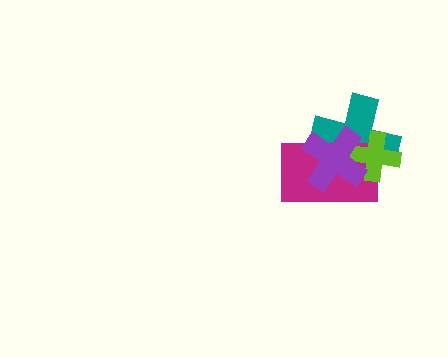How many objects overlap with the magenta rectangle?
3 objects overlap with the magenta rectangle.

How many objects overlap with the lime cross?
3 objects overlap with the lime cross.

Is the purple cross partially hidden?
No, no other shape covers it.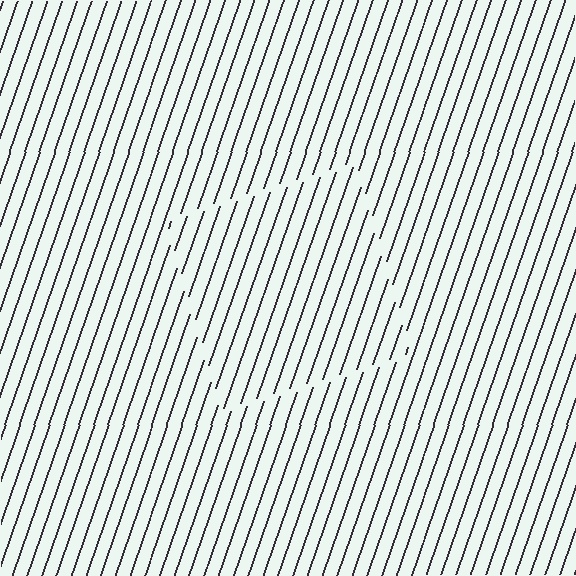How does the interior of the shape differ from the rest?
The interior of the shape contains the same grating, shifted by half a period — the contour is defined by the phase discontinuity where line-ends from the inner and outer gratings abut.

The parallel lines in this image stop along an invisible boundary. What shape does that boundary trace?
An illusory square. The interior of the shape contains the same grating, shifted by half a period — the contour is defined by the phase discontinuity where line-ends from the inner and outer gratings abut.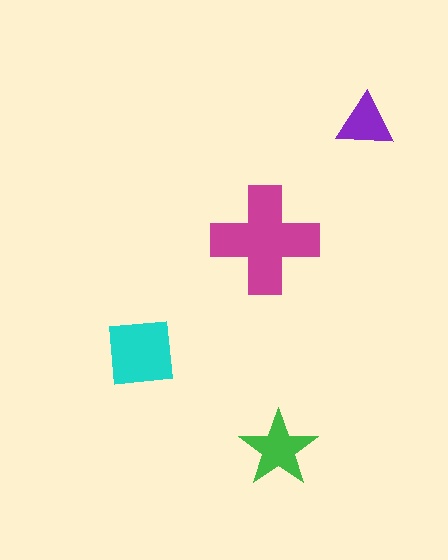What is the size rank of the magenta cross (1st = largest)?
1st.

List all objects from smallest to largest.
The purple triangle, the green star, the cyan square, the magenta cross.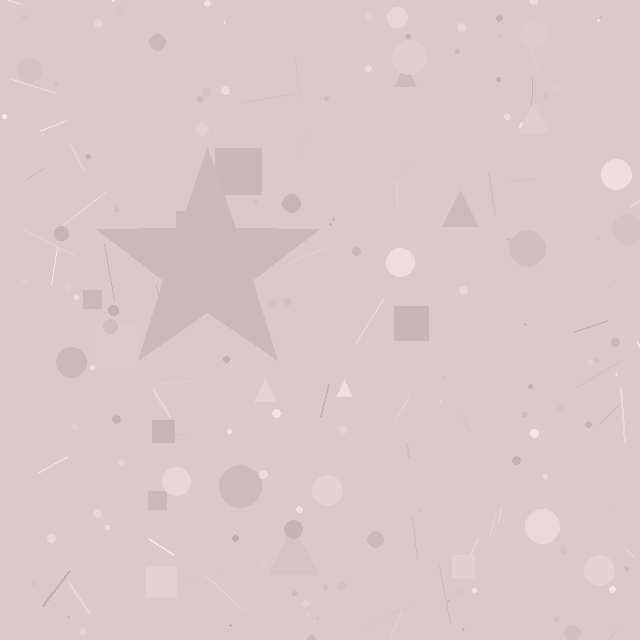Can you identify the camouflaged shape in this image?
The camouflaged shape is a star.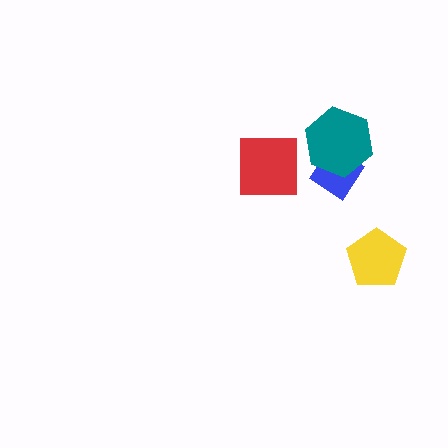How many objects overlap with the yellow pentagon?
0 objects overlap with the yellow pentagon.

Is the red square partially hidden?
No, no other shape covers it.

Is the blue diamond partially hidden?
Yes, it is partially covered by another shape.